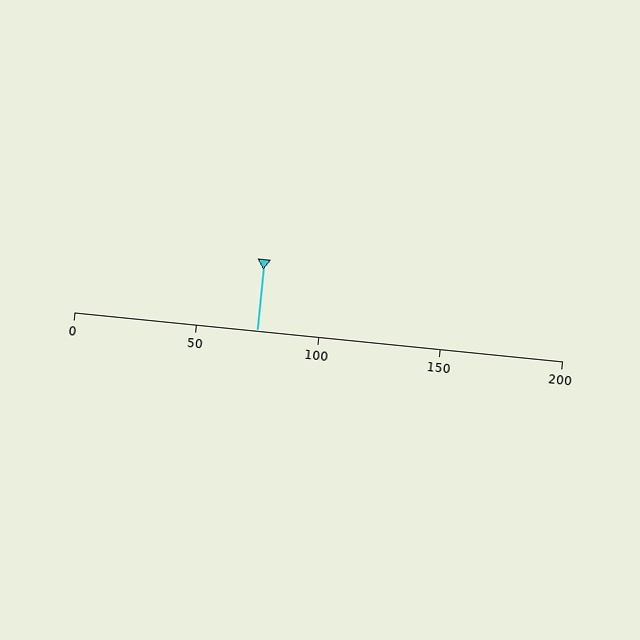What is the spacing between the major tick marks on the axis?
The major ticks are spaced 50 apart.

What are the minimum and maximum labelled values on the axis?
The axis runs from 0 to 200.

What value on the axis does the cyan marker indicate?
The marker indicates approximately 75.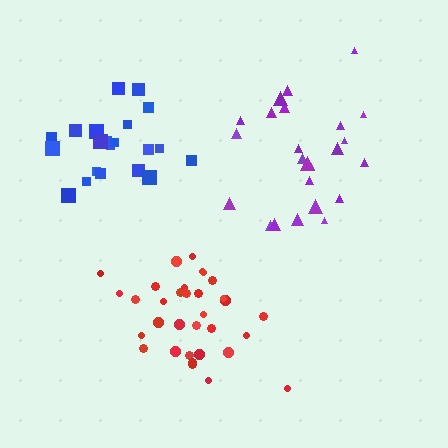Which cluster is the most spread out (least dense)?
Purple.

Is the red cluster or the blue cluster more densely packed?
Red.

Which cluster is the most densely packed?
Red.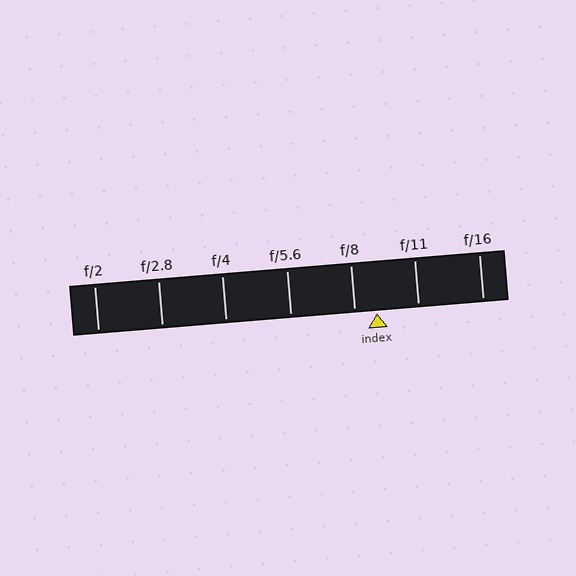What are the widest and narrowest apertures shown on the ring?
The widest aperture shown is f/2 and the narrowest is f/16.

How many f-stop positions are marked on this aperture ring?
There are 7 f-stop positions marked.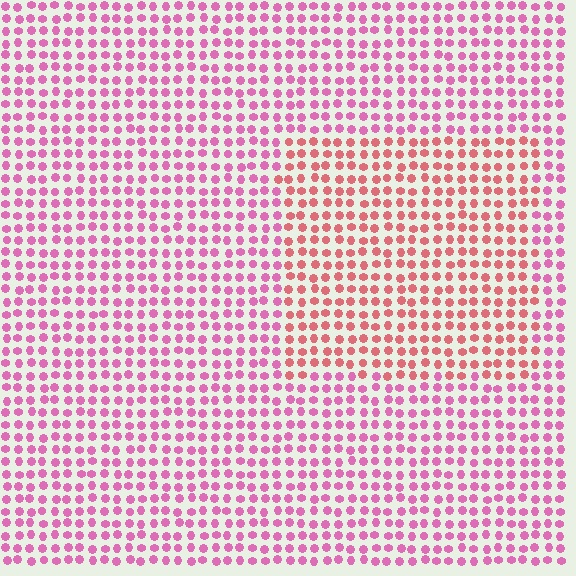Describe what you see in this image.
The image is filled with small pink elements in a uniform arrangement. A rectangle-shaped region is visible where the elements are tinted to a slightly different hue, forming a subtle color boundary.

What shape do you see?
I see a rectangle.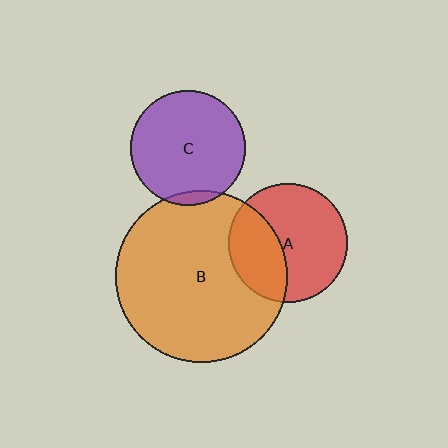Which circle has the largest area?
Circle B (orange).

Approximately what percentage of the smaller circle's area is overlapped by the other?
Approximately 5%.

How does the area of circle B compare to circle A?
Approximately 2.1 times.